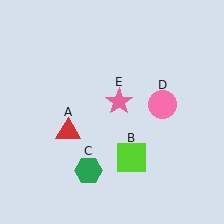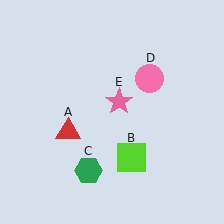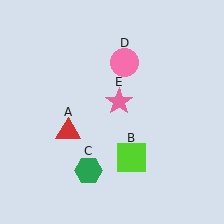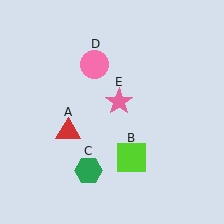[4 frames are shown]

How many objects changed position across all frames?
1 object changed position: pink circle (object D).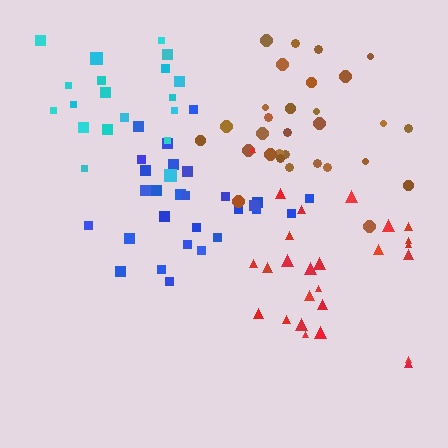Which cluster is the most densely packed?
Blue.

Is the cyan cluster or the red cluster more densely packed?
Red.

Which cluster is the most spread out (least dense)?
Cyan.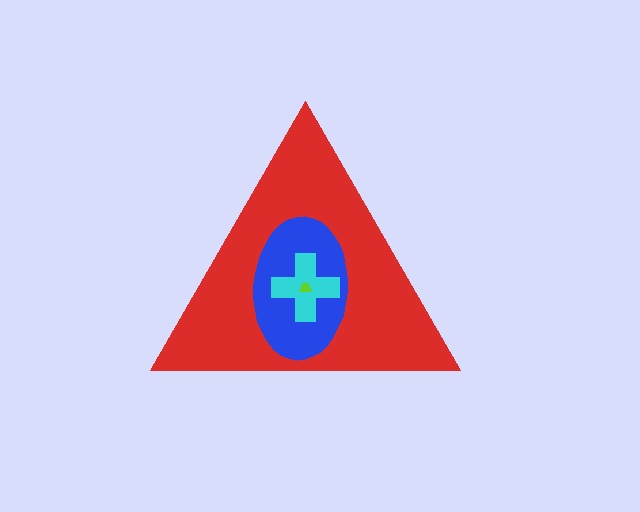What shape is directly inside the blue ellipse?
The cyan cross.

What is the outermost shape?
The red triangle.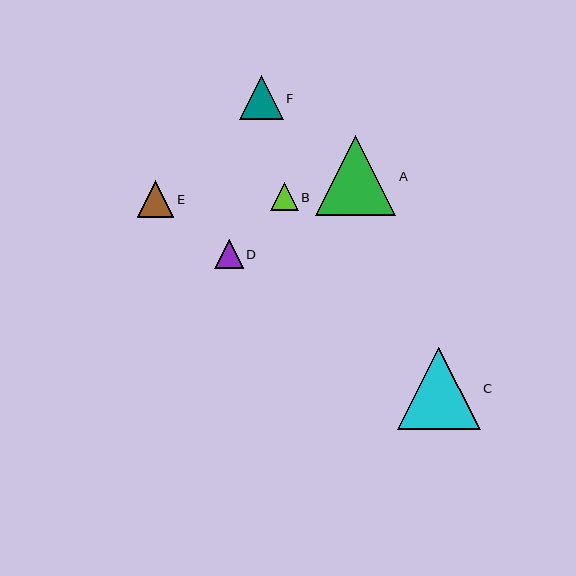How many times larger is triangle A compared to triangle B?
Triangle A is approximately 2.9 times the size of triangle B.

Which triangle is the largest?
Triangle C is the largest with a size of approximately 82 pixels.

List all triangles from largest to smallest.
From largest to smallest: C, A, F, E, D, B.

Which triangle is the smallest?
Triangle B is the smallest with a size of approximately 28 pixels.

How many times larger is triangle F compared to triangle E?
Triangle F is approximately 1.2 times the size of triangle E.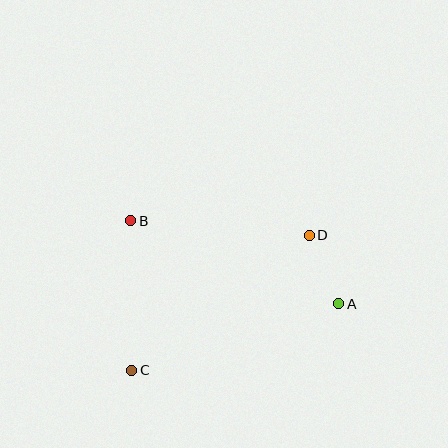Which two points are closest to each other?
Points A and D are closest to each other.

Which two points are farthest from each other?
Points A and B are farthest from each other.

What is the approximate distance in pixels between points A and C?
The distance between A and C is approximately 217 pixels.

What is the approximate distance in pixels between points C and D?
The distance between C and D is approximately 223 pixels.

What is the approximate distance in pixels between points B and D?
The distance between B and D is approximately 179 pixels.